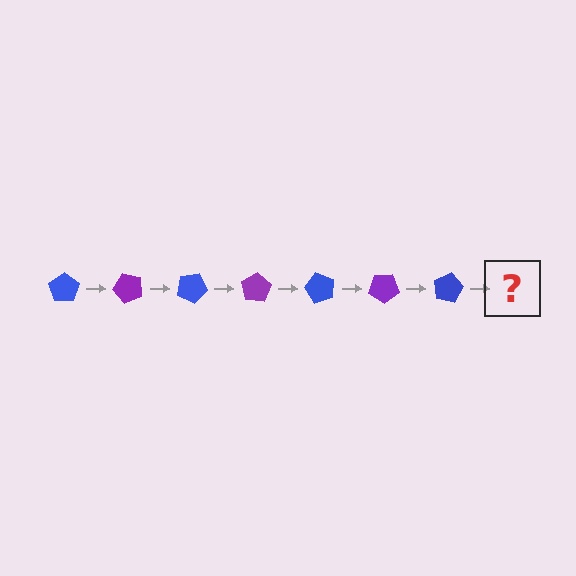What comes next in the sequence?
The next element should be a purple pentagon, rotated 350 degrees from the start.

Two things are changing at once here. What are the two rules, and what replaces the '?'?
The two rules are that it rotates 50 degrees each step and the color cycles through blue and purple. The '?' should be a purple pentagon, rotated 350 degrees from the start.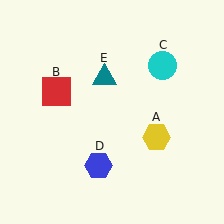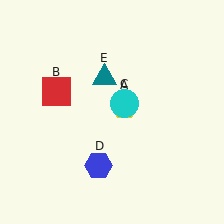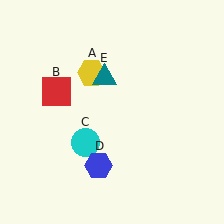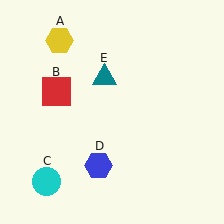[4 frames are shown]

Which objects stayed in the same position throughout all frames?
Red square (object B) and blue hexagon (object D) and teal triangle (object E) remained stationary.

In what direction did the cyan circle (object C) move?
The cyan circle (object C) moved down and to the left.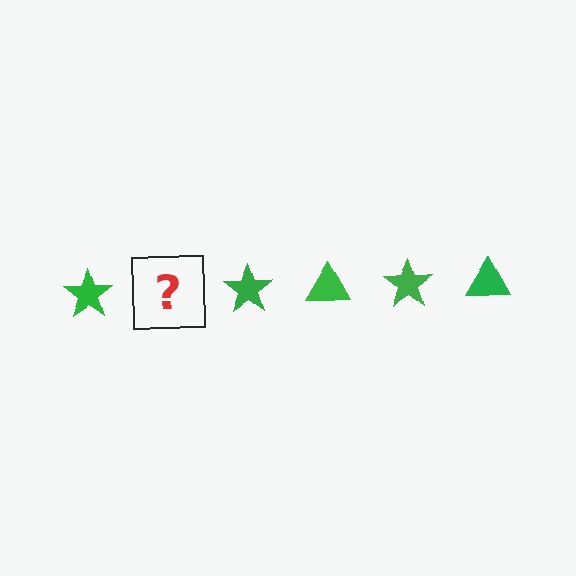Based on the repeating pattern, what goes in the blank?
The blank should be a green triangle.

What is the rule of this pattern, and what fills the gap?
The rule is that the pattern cycles through star, triangle shapes in green. The gap should be filled with a green triangle.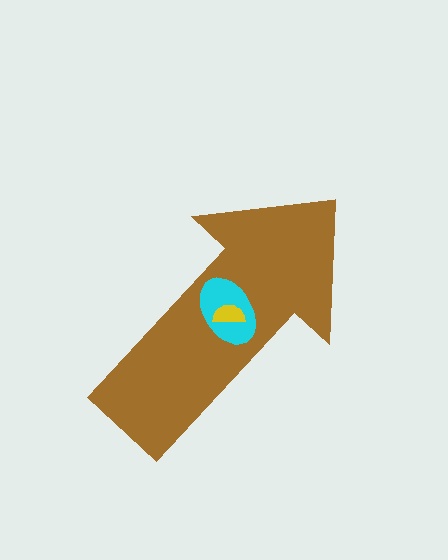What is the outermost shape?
The brown arrow.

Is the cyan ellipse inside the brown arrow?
Yes.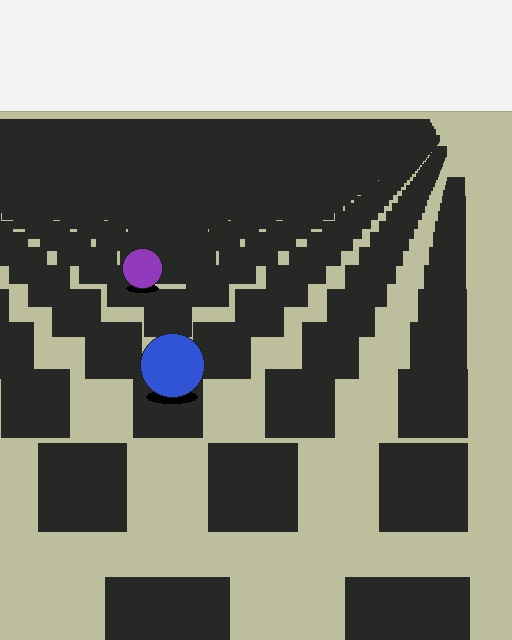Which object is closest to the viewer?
The blue circle is closest. The texture marks near it are larger and more spread out.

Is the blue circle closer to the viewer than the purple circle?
Yes. The blue circle is closer — you can tell from the texture gradient: the ground texture is coarser near it.